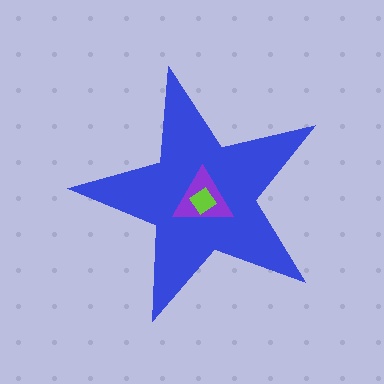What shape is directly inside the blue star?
The purple triangle.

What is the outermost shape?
The blue star.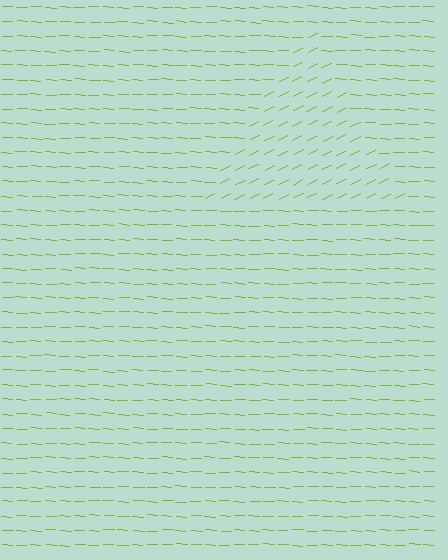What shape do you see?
I see a triangle.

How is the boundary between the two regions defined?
The boundary is defined purely by a change in line orientation (approximately 30 degrees difference). All lines are the same color and thickness.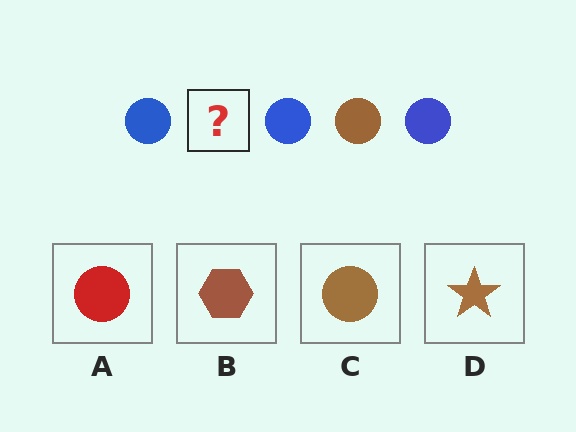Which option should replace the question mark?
Option C.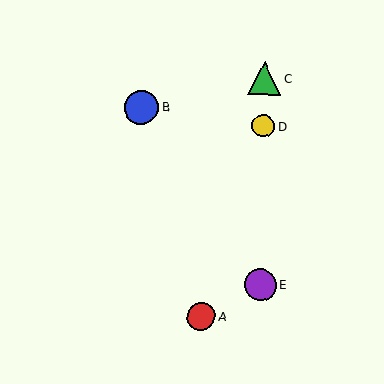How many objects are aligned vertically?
3 objects (C, D, E) are aligned vertically.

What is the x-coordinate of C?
Object C is at x≈265.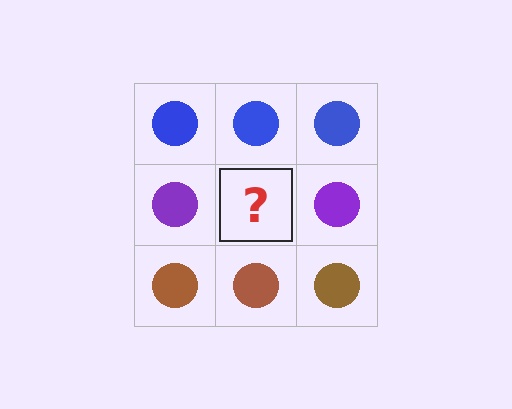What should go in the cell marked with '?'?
The missing cell should contain a purple circle.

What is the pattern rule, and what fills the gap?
The rule is that each row has a consistent color. The gap should be filled with a purple circle.